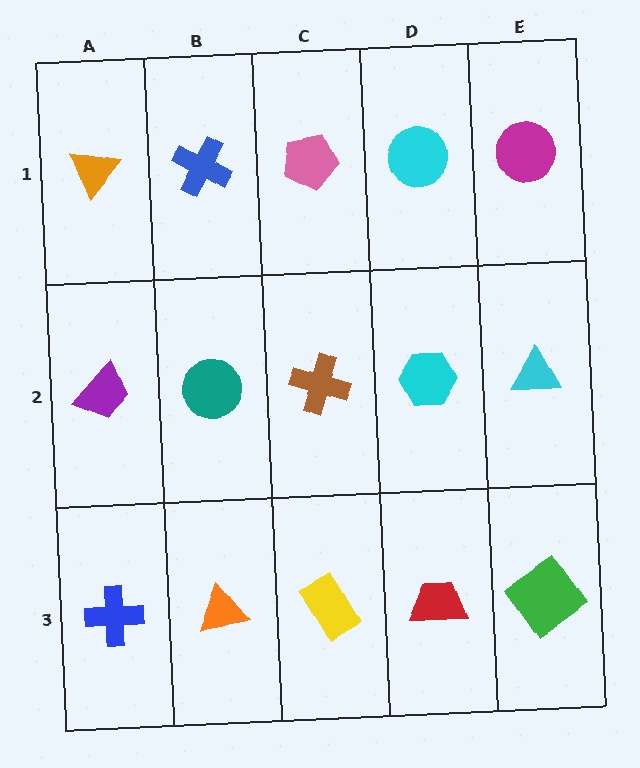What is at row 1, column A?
An orange triangle.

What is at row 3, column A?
A blue cross.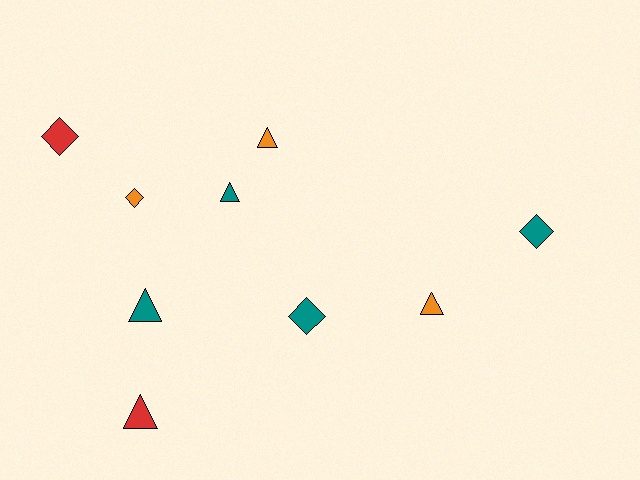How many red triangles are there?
There is 1 red triangle.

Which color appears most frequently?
Teal, with 4 objects.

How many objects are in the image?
There are 9 objects.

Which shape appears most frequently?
Triangle, with 5 objects.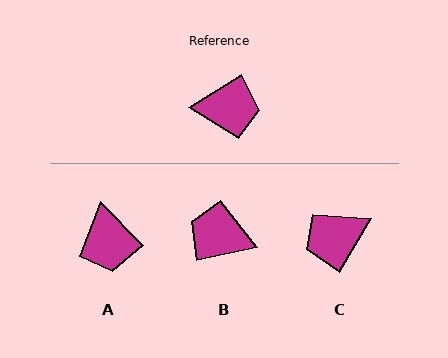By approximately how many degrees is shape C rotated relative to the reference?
Approximately 152 degrees clockwise.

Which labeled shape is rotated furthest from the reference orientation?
B, about 161 degrees away.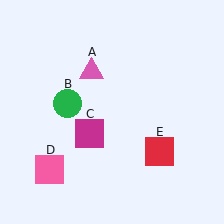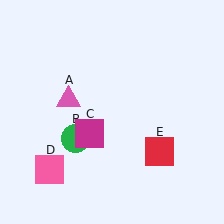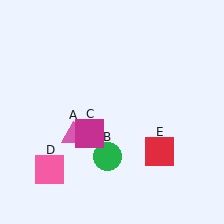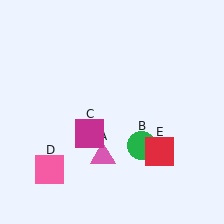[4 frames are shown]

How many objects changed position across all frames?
2 objects changed position: pink triangle (object A), green circle (object B).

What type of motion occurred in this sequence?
The pink triangle (object A), green circle (object B) rotated counterclockwise around the center of the scene.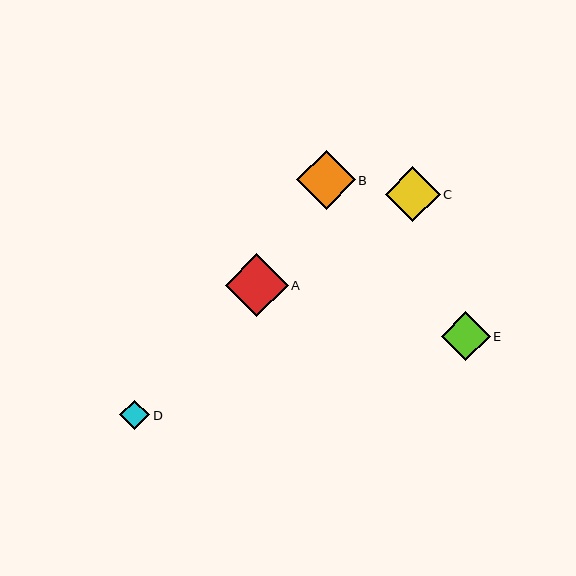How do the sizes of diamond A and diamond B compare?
Diamond A and diamond B are approximately the same size.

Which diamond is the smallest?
Diamond D is the smallest with a size of approximately 30 pixels.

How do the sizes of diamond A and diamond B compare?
Diamond A and diamond B are approximately the same size.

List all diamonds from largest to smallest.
From largest to smallest: A, B, C, E, D.